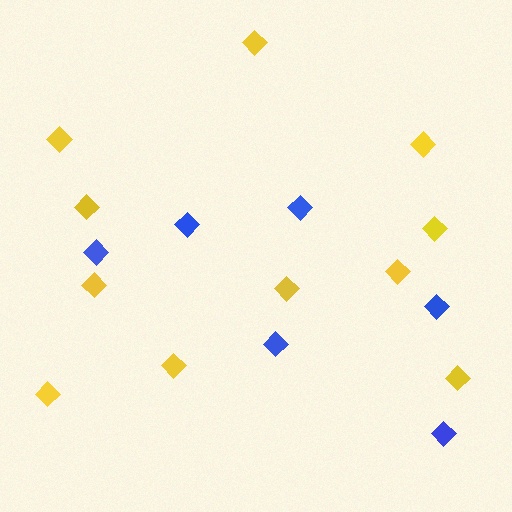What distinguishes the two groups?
There are 2 groups: one group of blue diamonds (6) and one group of yellow diamonds (11).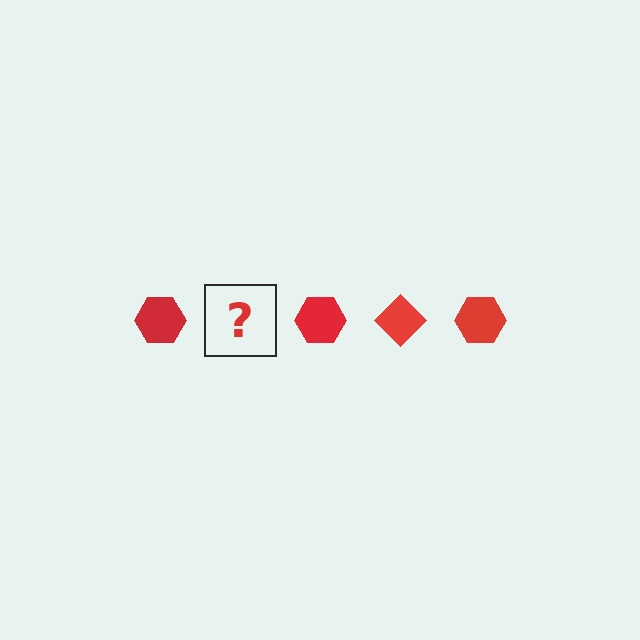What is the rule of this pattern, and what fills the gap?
The rule is that the pattern cycles through hexagon, diamond shapes in red. The gap should be filled with a red diamond.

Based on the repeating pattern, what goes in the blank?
The blank should be a red diamond.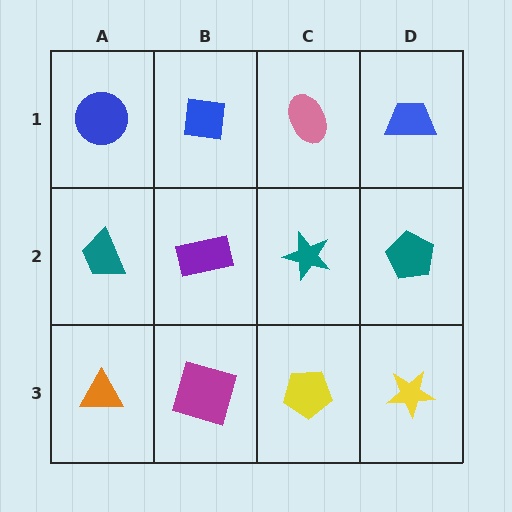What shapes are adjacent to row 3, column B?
A purple rectangle (row 2, column B), an orange triangle (row 3, column A), a yellow pentagon (row 3, column C).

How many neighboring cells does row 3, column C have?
3.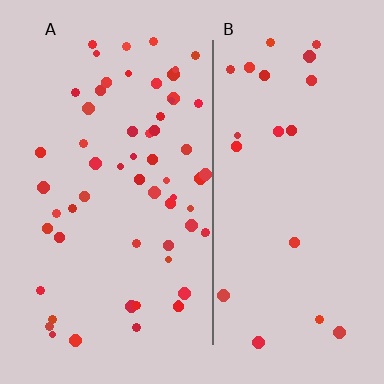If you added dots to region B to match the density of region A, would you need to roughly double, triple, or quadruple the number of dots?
Approximately triple.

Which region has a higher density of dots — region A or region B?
A (the left).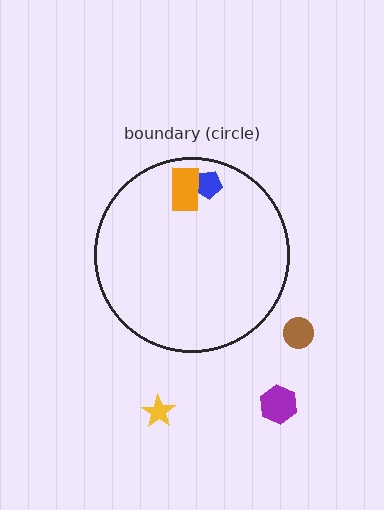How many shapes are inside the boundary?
2 inside, 3 outside.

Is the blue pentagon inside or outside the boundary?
Inside.